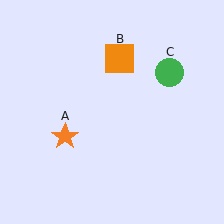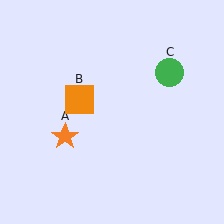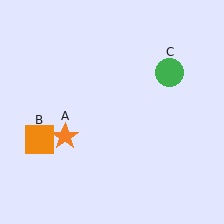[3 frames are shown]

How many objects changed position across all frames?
1 object changed position: orange square (object B).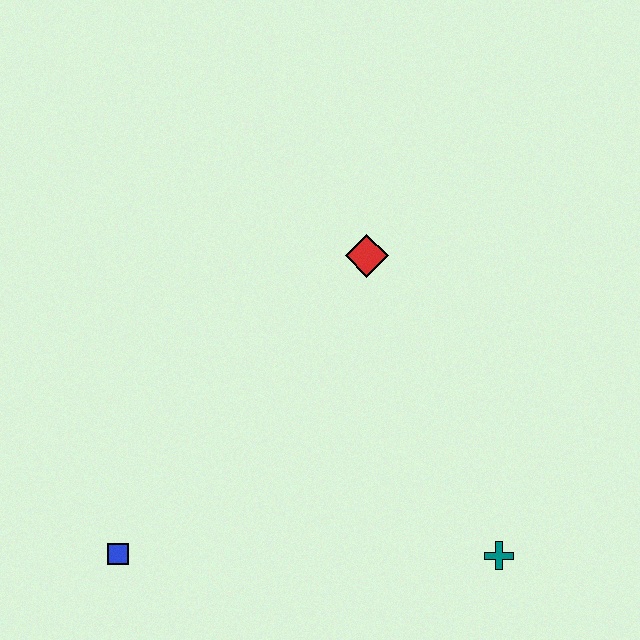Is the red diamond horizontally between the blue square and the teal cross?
Yes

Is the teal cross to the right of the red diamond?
Yes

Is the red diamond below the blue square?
No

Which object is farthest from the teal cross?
The blue square is farthest from the teal cross.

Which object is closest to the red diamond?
The teal cross is closest to the red diamond.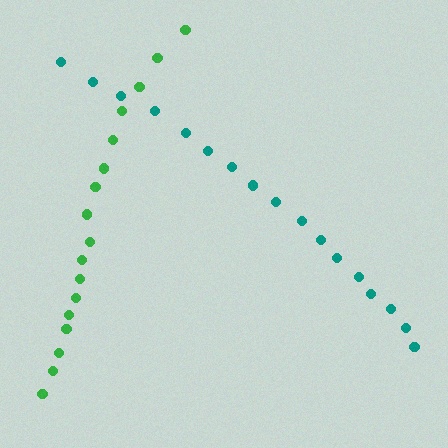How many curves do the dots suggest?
There are 2 distinct paths.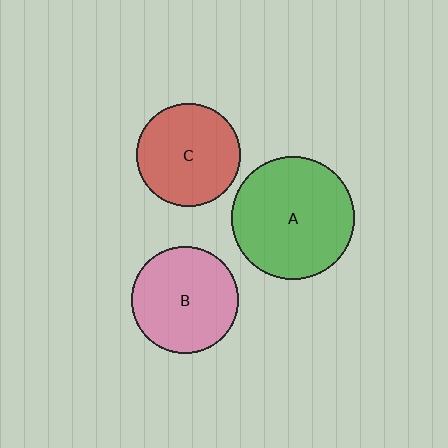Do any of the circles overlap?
No, none of the circles overlap.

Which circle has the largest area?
Circle A (green).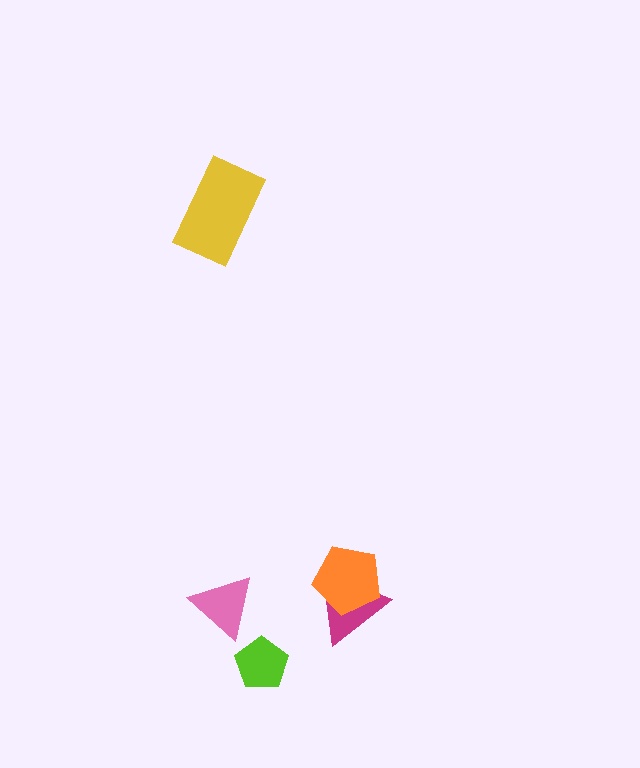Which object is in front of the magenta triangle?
The orange pentagon is in front of the magenta triangle.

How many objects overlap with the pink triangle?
0 objects overlap with the pink triangle.